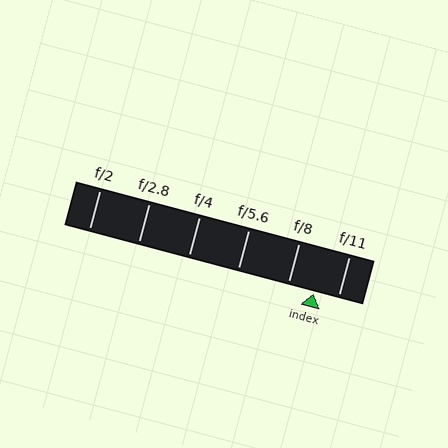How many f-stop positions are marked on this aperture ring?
There are 6 f-stop positions marked.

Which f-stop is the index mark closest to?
The index mark is closest to f/11.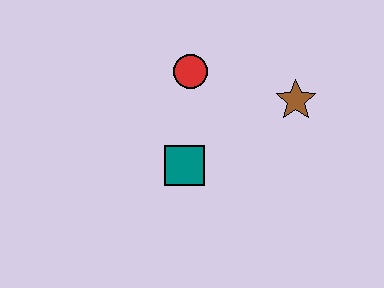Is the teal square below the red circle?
Yes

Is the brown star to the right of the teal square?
Yes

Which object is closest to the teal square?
The red circle is closest to the teal square.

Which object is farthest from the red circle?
The brown star is farthest from the red circle.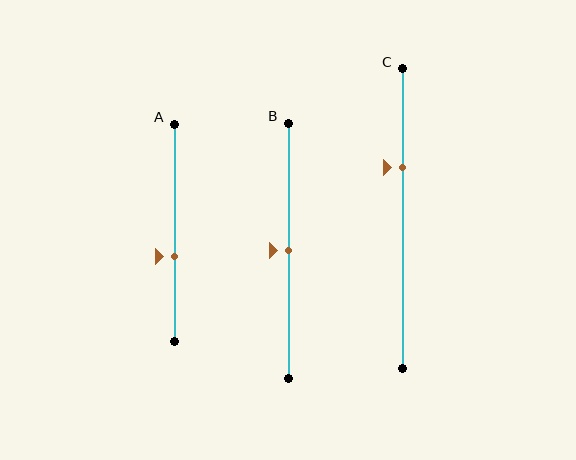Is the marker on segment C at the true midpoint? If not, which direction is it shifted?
No, the marker on segment C is shifted upward by about 17% of the segment length.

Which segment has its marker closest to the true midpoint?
Segment B has its marker closest to the true midpoint.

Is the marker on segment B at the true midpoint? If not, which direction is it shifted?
Yes, the marker on segment B is at the true midpoint.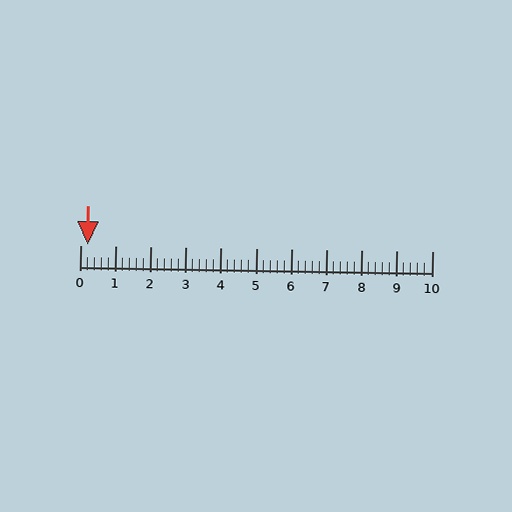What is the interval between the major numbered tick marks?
The major tick marks are spaced 1 units apart.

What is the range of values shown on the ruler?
The ruler shows values from 0 to 10.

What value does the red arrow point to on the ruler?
The red arrow points to approximately 0.2.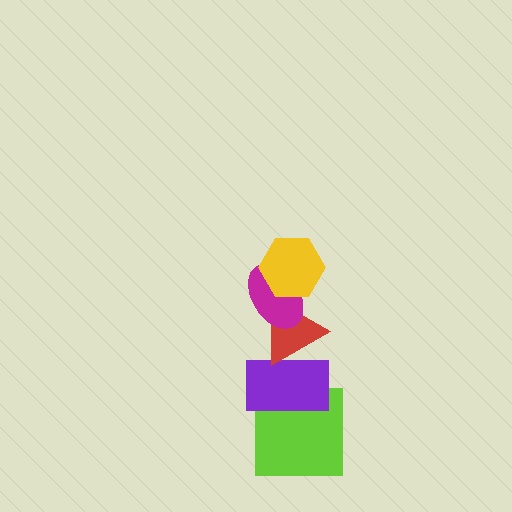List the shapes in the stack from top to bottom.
From top to bottom: the yellow hexagon, the magenta ellipse, the red triangle, the purple rectangle, the lime square.